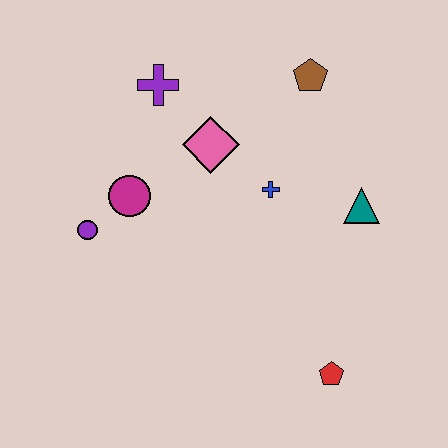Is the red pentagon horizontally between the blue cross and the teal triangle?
Yes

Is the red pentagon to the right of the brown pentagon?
Yes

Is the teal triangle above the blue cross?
No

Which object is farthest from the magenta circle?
The red pentagon is farthest from the magenta circle.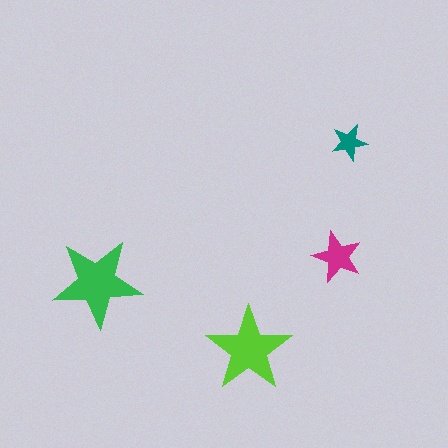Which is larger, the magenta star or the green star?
The green one.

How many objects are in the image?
There are 4 objects in the image.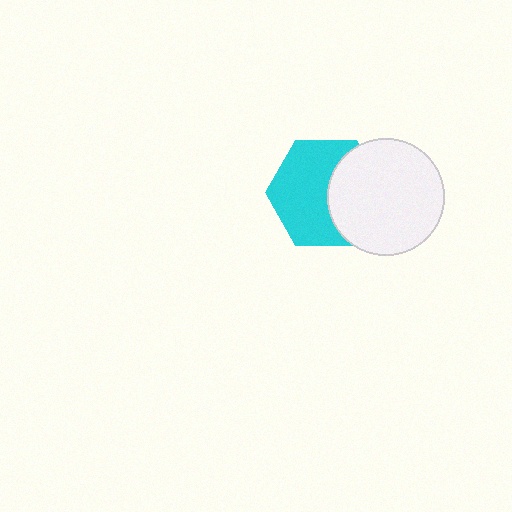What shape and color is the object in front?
The object in front is a white circle.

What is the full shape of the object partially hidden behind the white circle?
The partially hidden object is a cyan hexagon.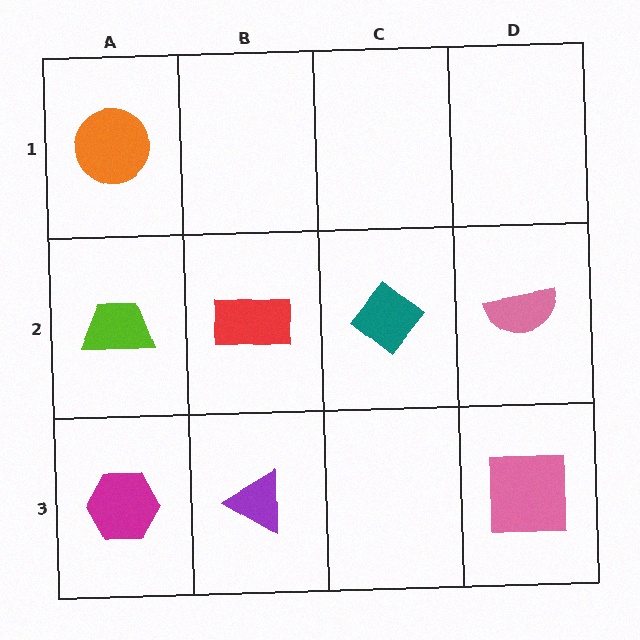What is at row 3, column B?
A purple triangle.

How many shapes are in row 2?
4 shapes.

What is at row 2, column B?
A red rectangle.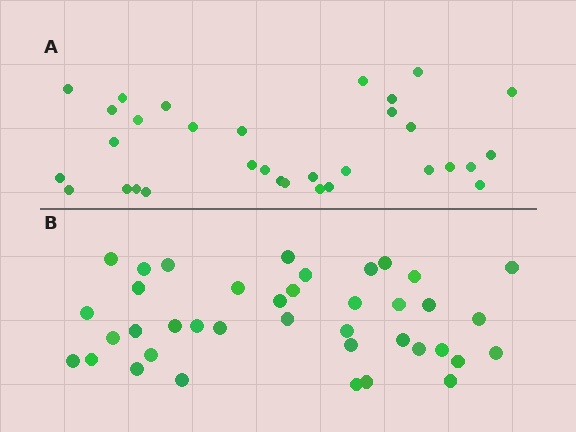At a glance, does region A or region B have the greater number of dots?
Region B (the bottom region) has more dots.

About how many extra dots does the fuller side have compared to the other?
Region B has roughly 8 or so more dots than region A.